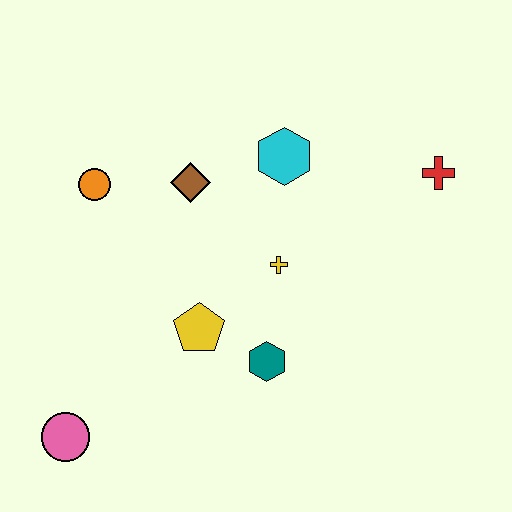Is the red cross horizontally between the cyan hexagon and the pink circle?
No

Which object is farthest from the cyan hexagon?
The pink circle is farthest from the cyan hexagon.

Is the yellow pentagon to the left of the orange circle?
No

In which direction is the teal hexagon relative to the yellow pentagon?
The teal hexagon is to the right of the yellow pentagon.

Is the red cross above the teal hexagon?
Yes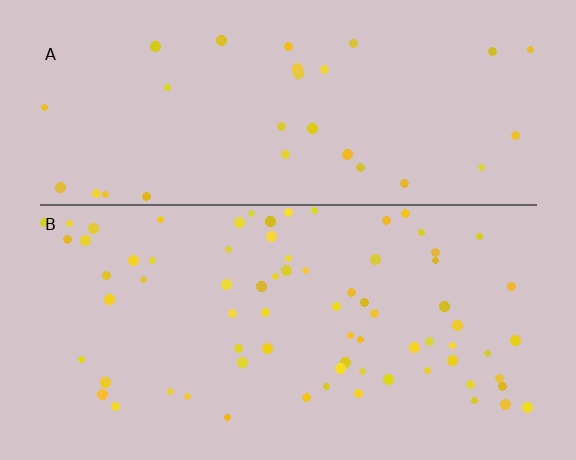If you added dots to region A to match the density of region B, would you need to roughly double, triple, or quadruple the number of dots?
Approximately double.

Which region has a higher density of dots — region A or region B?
B (the bottom).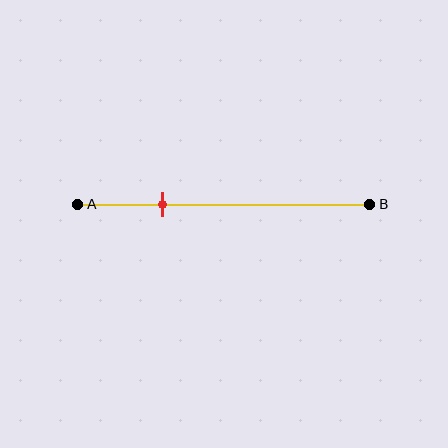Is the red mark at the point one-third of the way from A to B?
No, the mark is at about 30% from A, not at the 33% one-third point.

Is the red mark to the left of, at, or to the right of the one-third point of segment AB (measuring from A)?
The red mark is to the left of the one-third point of segment AB.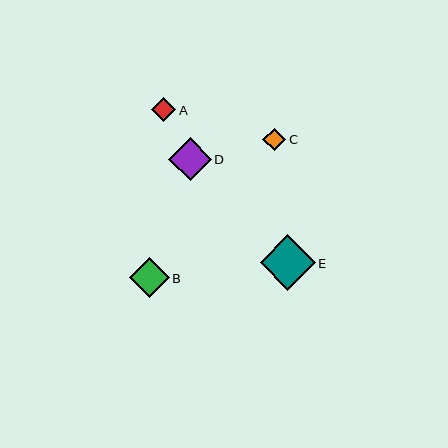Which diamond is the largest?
Diamond E is the largest with a size of approximately 55 pixels.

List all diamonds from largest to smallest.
From largest to smallest: E, D, B, A, C.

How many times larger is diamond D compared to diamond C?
Diamond D is approximately 1.9 times the size of diamond C.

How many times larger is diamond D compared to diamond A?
Diamond D is approximately 1.8 times the size of diamond A.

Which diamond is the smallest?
Diamond C is the smallest with a size of approximately 23 pixels.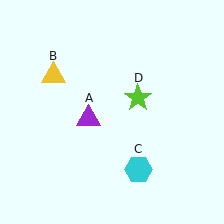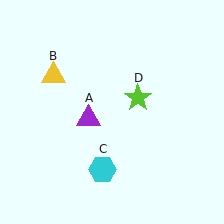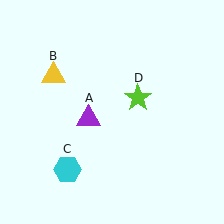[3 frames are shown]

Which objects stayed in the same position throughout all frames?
Purple triangle (object A) and yellow triangle (object B) and lime star (object D) remained stationary.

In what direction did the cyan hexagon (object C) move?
The cyan hexagon (object C) moved left.